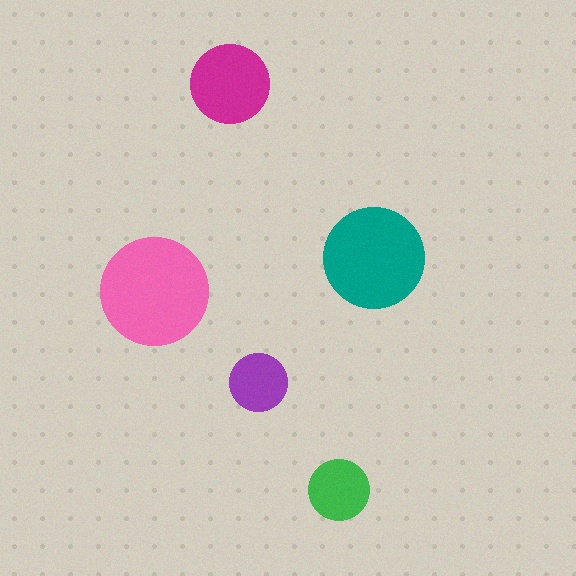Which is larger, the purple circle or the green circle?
The green one.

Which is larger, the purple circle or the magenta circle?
The magenta one.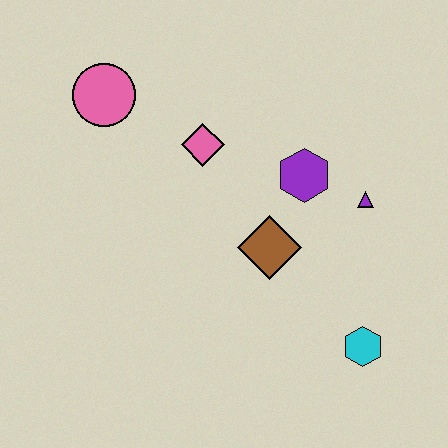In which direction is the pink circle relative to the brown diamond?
The pink circle is to the left of the brown diamond.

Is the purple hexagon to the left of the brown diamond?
No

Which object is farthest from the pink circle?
The cyan hexagon is farthest from the pink circle.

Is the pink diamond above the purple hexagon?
Yes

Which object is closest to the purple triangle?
The purple hexagon is closest to the purple triangle.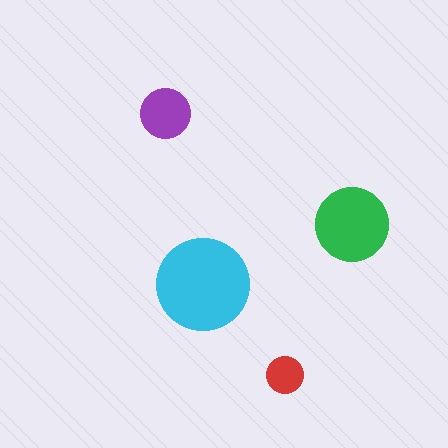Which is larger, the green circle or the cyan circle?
The cyan one.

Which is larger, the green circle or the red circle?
The green one.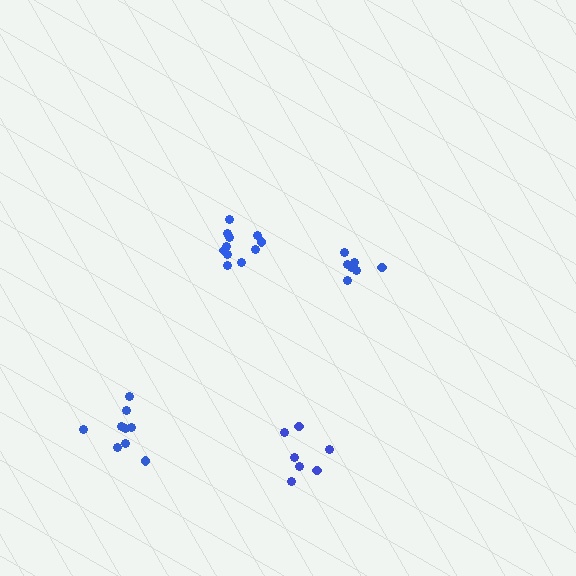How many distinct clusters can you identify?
There are 4 distinct clusters.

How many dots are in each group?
Group 1: 7 dots, Group 2: 11 dots, Group 3: 9 dots, Group 4: 7 dots (34 total).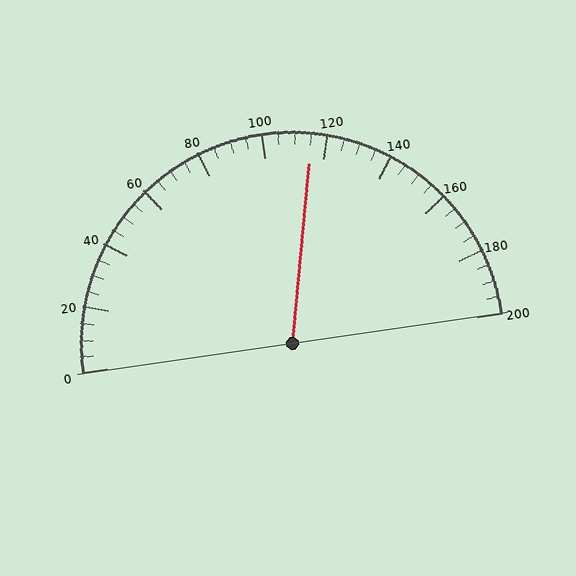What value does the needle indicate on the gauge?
The needle indicates approximately 115.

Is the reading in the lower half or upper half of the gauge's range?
The reading is in the upper half of the range (0 to 200).